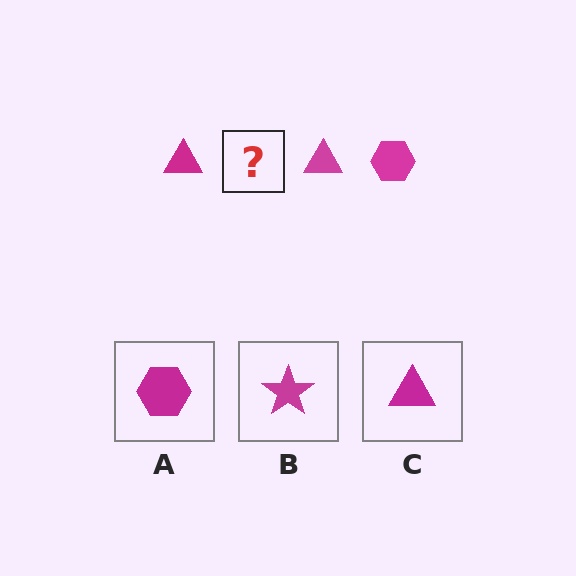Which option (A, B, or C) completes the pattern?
A.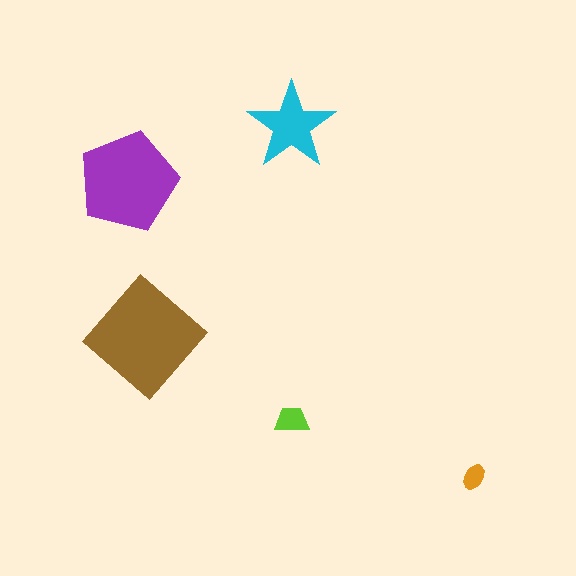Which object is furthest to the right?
The orange ellipse is rightmost.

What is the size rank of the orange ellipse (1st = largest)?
5th.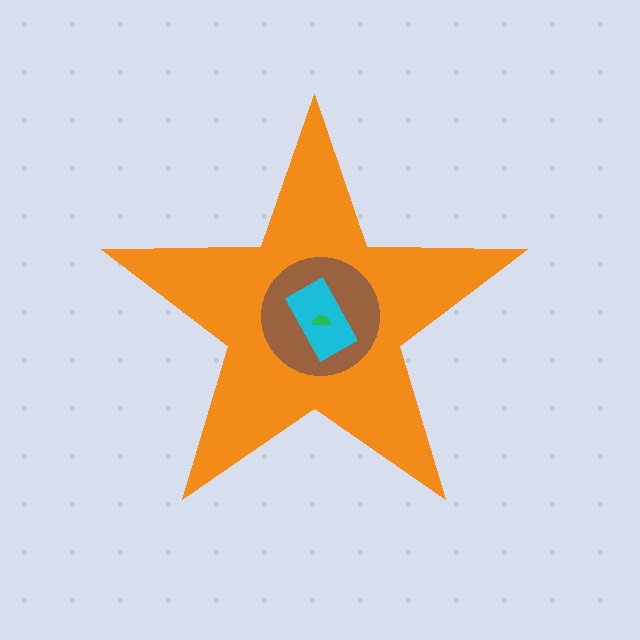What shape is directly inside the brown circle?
The cyan rectangle.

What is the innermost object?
The green semicircle.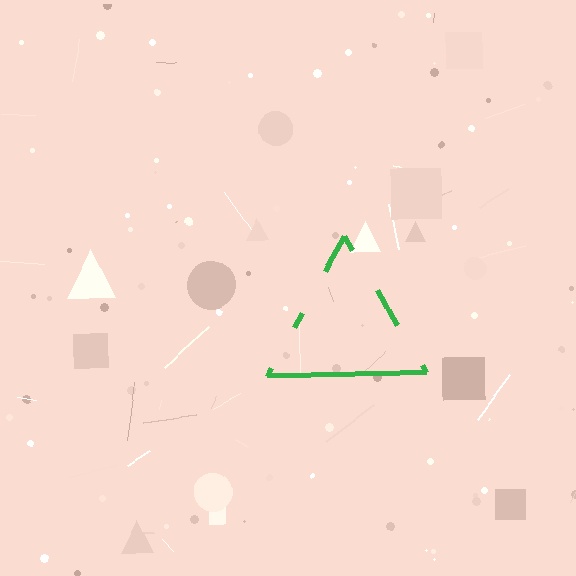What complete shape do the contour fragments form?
The contour fragments form a triangle.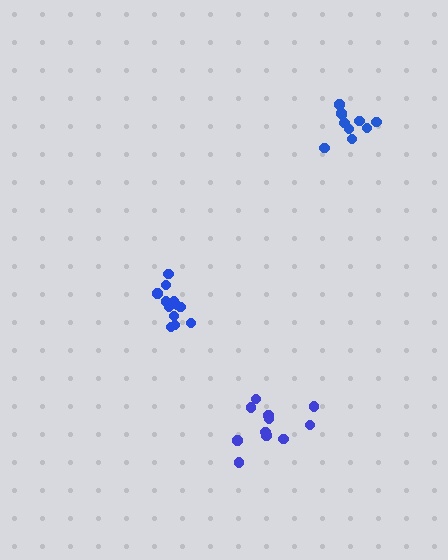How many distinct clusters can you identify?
There are 3 distinct clusters.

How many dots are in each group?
Group 1: 10 dots, Group 2: 11 dots, Group 3: 12 dots (33 total).